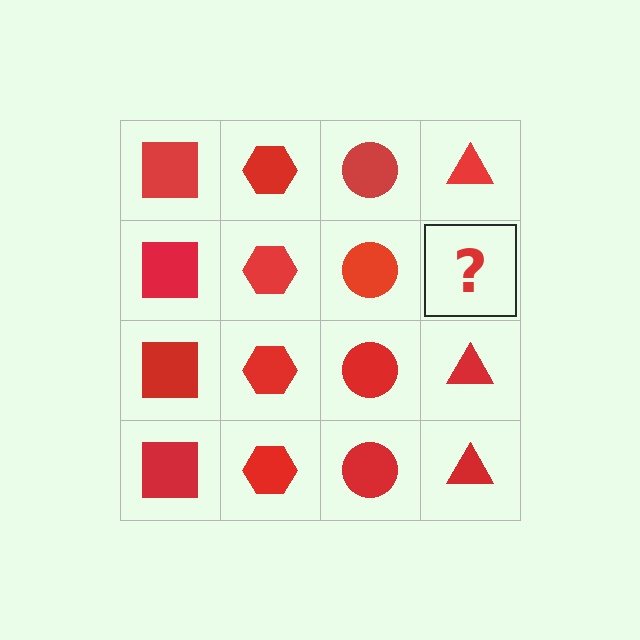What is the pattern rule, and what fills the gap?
The rule is that each column has a consistent shape. The gap should be filled with a red triangle.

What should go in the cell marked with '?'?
The missing cell should contain a red triangle.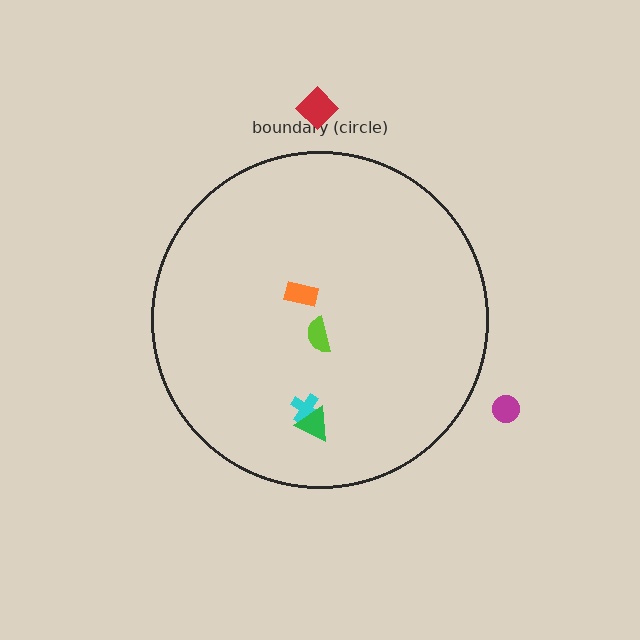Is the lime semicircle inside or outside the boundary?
Inside.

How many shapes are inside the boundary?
4 inside, 2 outside.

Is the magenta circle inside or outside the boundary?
Outside.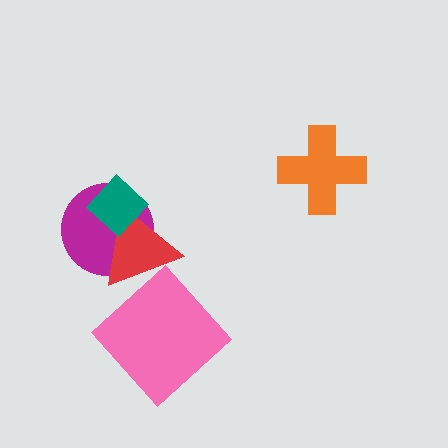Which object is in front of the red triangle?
The teal diamond is in front of the red triangle.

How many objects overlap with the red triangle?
2 objects overlap with the red triangle.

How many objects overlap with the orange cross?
0 objects overlap with the orange cross.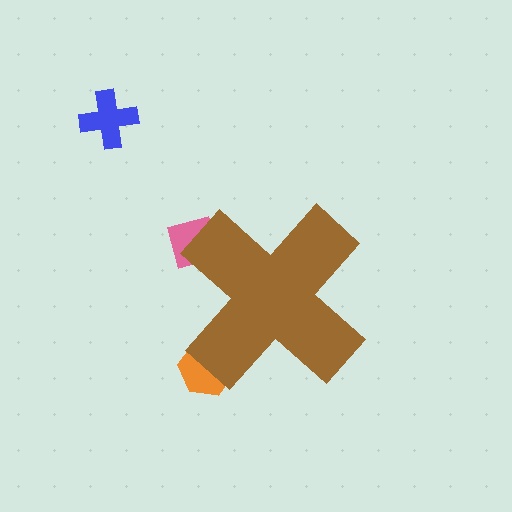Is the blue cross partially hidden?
No, the blue cross is fully visible.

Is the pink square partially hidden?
Yes, the pink square is partially hidden behind the brown cross.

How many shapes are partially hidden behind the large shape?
2 shapes are partially hidden.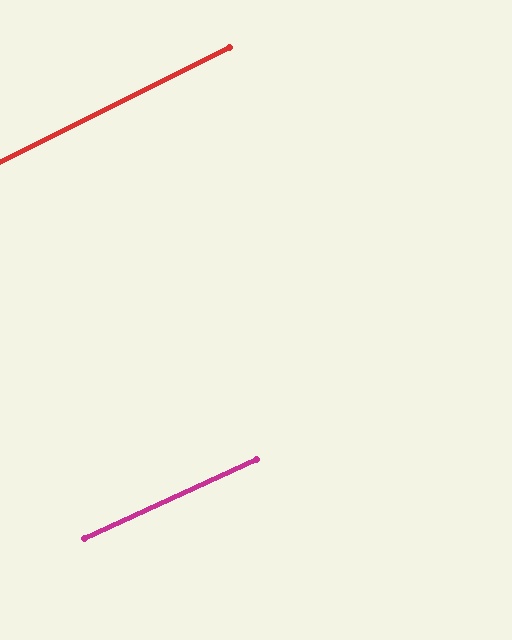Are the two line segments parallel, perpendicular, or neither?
Parallel — their directions differ by only 1.6°.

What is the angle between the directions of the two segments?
Approximately 2 degrees.